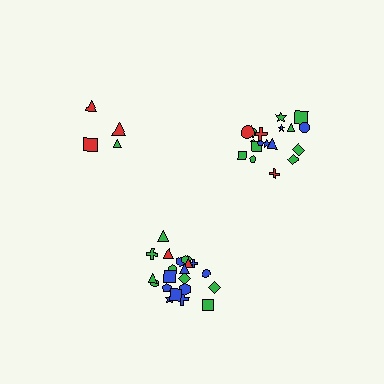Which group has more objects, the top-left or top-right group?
The top-right group.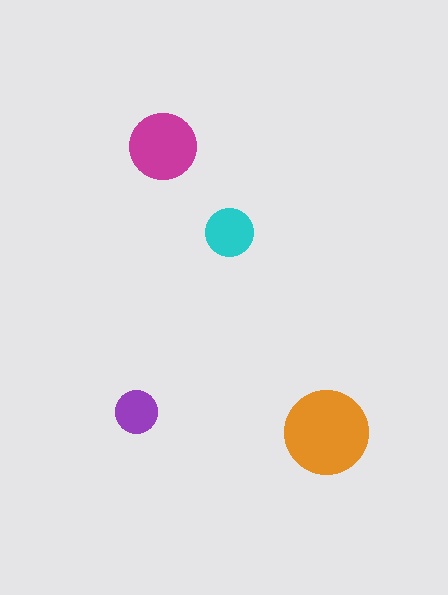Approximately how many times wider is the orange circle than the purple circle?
About 2 times wider.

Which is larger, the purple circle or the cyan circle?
The cyan one.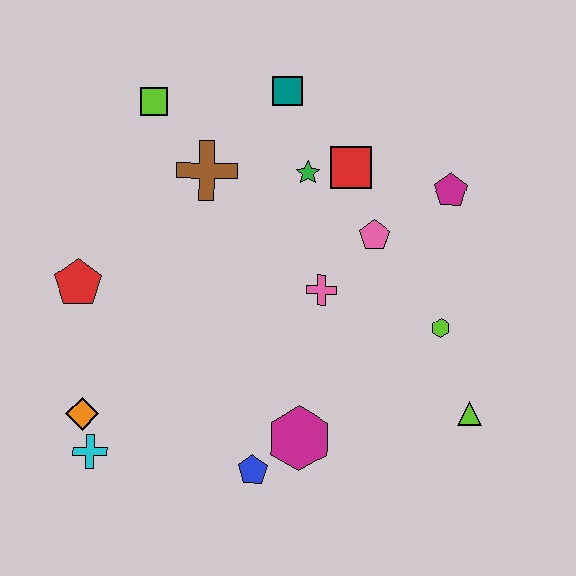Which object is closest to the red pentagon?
The orange diamond is closest to the red pentagon.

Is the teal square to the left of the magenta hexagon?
Yes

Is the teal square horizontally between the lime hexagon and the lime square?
Yes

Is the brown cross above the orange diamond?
Yes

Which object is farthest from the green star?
The cyan cross is farthest from the green star.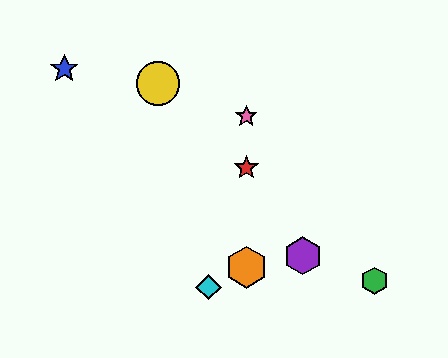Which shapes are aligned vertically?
The red star, the orange hexagon, the pink star are aligned vertically.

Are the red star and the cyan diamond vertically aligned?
No, the red star is at x≈246 and the cyan diamond is at x≈208.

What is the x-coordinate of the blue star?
The blue star is at x≈64.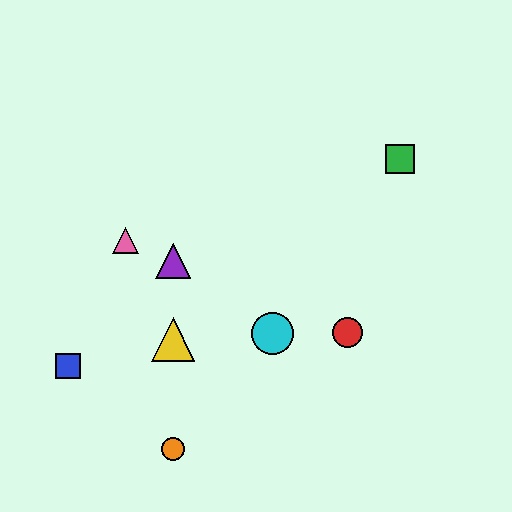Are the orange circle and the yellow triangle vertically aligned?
Yes, both are at x≈173.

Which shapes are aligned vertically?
The yellow triangle, the purple triangle, the orange circle are aligned vertically.